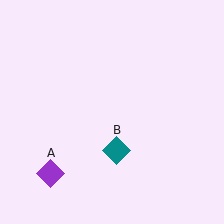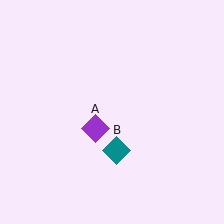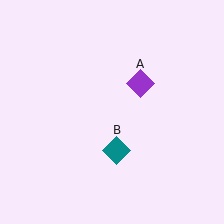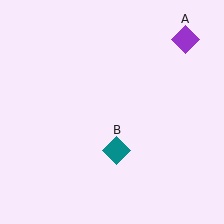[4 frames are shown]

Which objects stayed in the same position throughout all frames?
Teal diamond (object B) remained stationary.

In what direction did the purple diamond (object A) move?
The purple diamond (object A) moved up and to the right.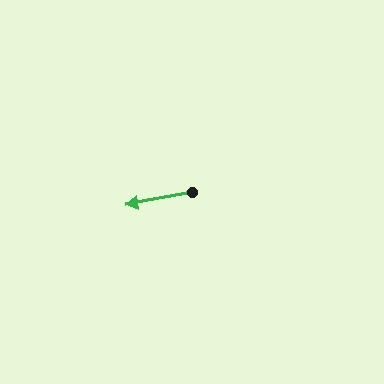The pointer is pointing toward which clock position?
Roughly 9 o'clock.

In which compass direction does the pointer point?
West.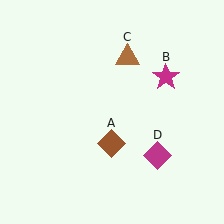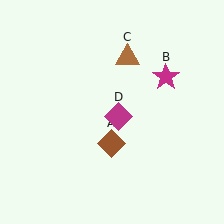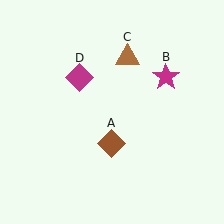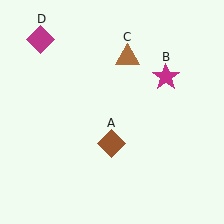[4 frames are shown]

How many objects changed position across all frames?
1 object changed position: magenta diamond (object D).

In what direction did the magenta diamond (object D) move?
The magenta diamond (object D) moved up and to the left.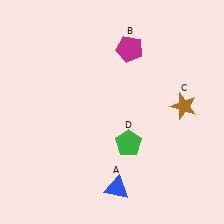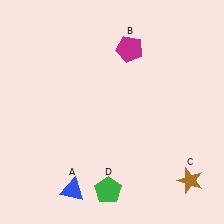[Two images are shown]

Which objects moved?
The objects that moved are: the blue triangle (A), the brown star (C), the green pentagon (D).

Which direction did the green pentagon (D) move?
The green pentagon (D) moved down.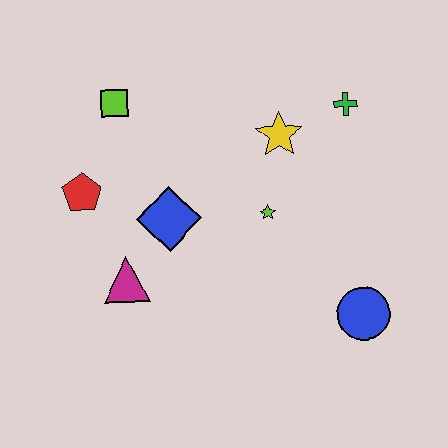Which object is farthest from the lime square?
The blue circle is farthest from the lime square.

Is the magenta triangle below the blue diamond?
Yes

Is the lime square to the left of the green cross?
Yes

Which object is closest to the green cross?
The yellow star is closest to the green cross.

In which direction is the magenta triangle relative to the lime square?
The magenta triangle is below the lime square.